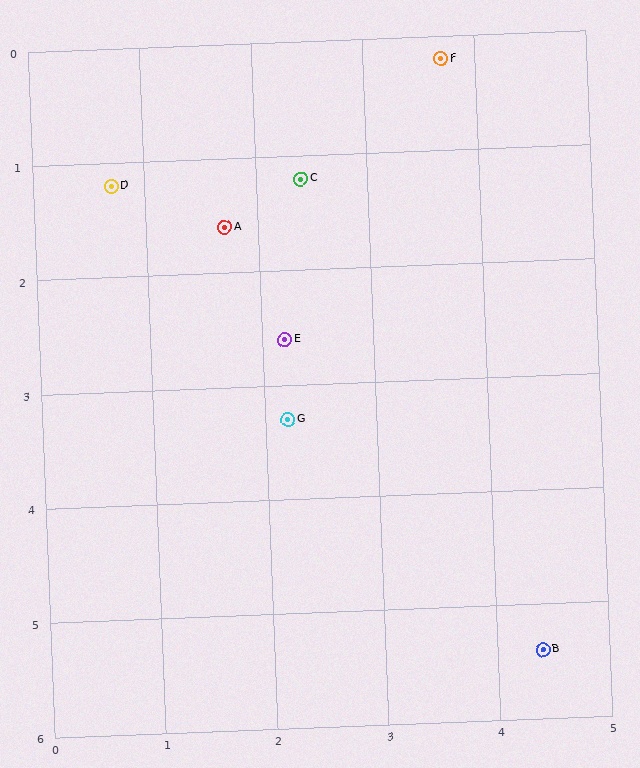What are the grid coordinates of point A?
Point A is at approximately (1.7, 1.6).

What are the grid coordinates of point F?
Point F is at approximately (3.7, 0.2).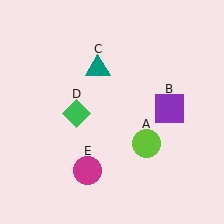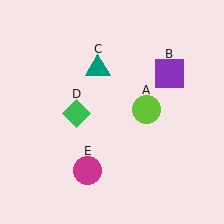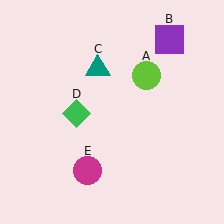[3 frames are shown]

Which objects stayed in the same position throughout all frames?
Teal triangle (object C) and green diamond (object D) and magenta circle (object E) remained stationary.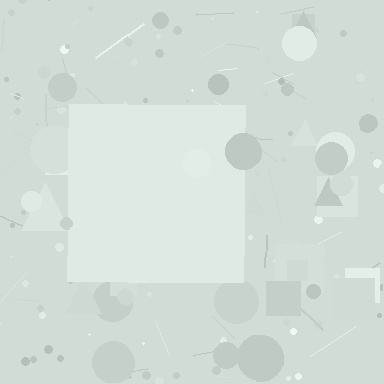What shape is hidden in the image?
A square is hidden in the image.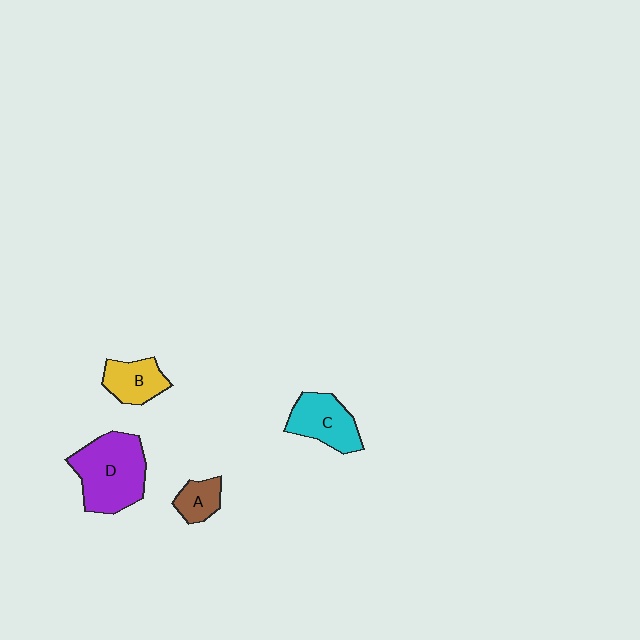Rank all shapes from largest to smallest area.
From largest to smallest: D (purple), C (cyan), B (yellow), A (brown).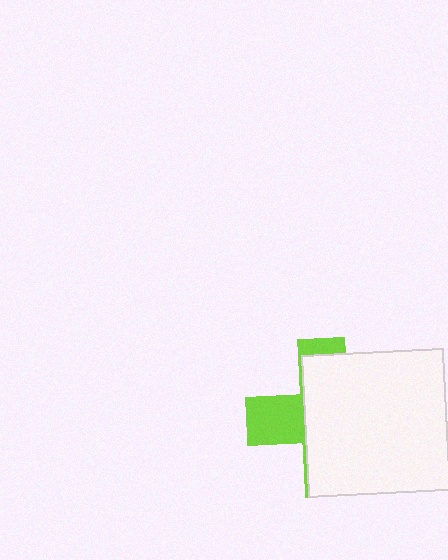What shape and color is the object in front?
The object in front is a white square.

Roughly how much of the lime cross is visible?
A small part of it is visible (roughly 31%).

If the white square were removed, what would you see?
You would see the complete lime cross.